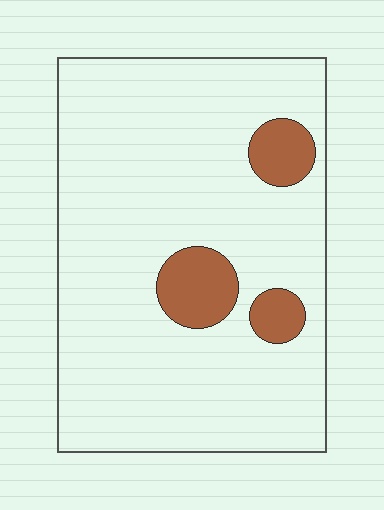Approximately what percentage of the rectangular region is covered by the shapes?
Approximately 10%.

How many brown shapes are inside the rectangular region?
3.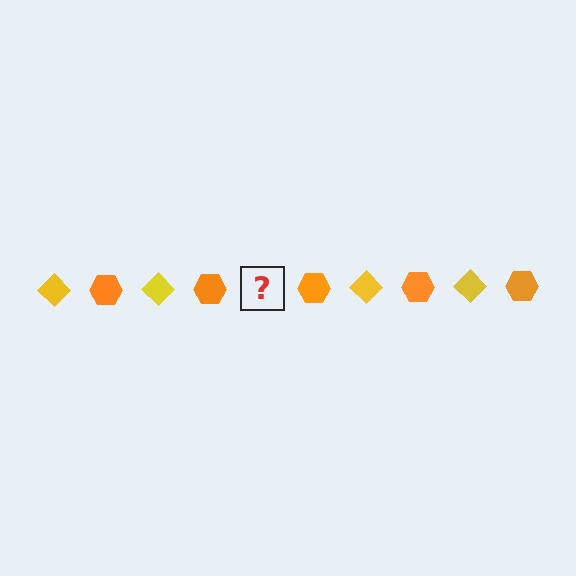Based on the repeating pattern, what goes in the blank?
The blank should be a yellow diamond.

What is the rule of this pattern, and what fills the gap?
The rule is that the pattern alternates between yellow diamond and orange hexagon. The gap should be filled with a yellow diamond.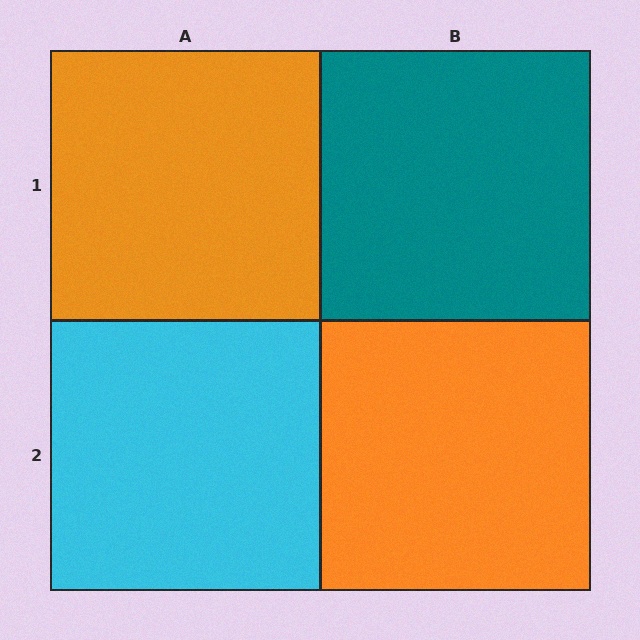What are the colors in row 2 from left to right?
Cyan, orange.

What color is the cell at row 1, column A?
Orange.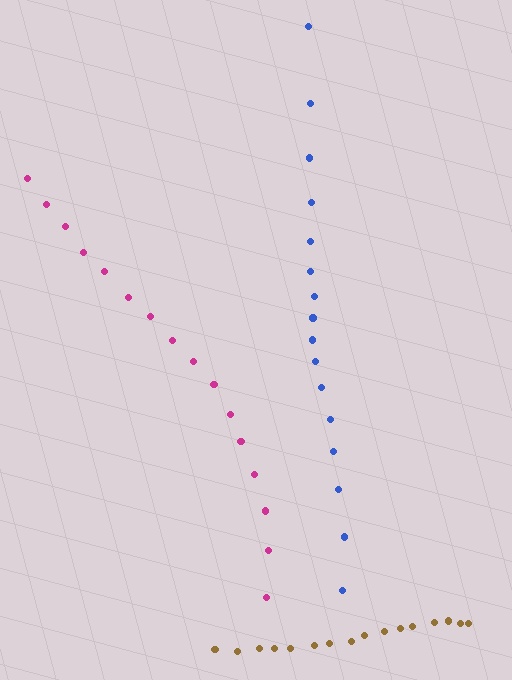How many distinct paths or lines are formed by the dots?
There are 3 distinct paths.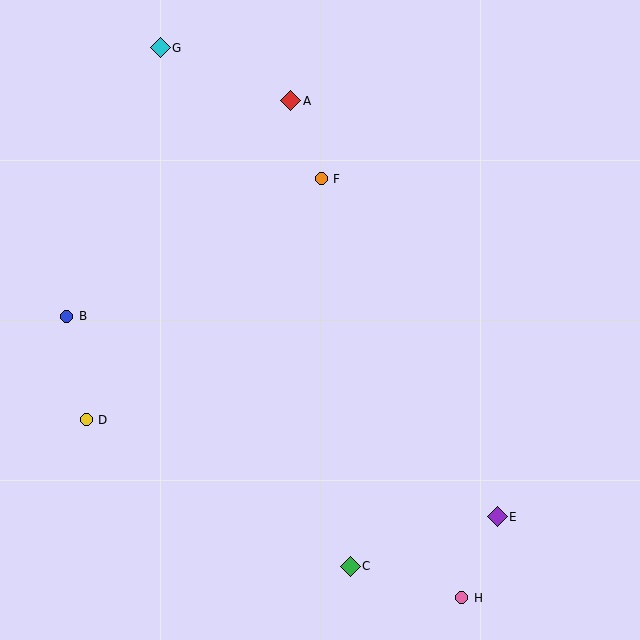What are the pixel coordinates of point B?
Point B is at (67, 316).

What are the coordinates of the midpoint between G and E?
The midpoint between G and E is at (329, 282).